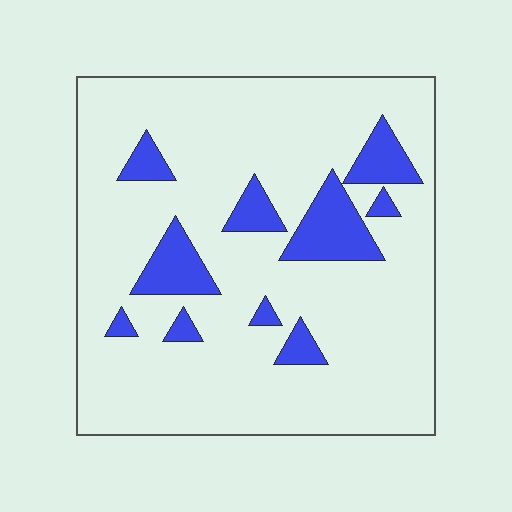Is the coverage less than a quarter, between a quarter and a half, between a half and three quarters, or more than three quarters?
Less than a quarter.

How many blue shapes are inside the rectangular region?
10.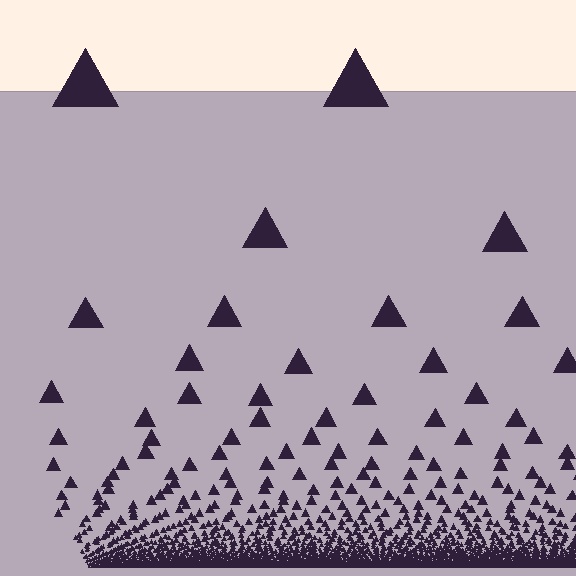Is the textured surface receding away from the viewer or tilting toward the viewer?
The surface appears to tilt toward the viewer. Texture elements get larger and sparser toward the top.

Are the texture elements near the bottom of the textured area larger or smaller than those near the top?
Smaller. The gradient is inverted — elements near the bottom are smaller and denser.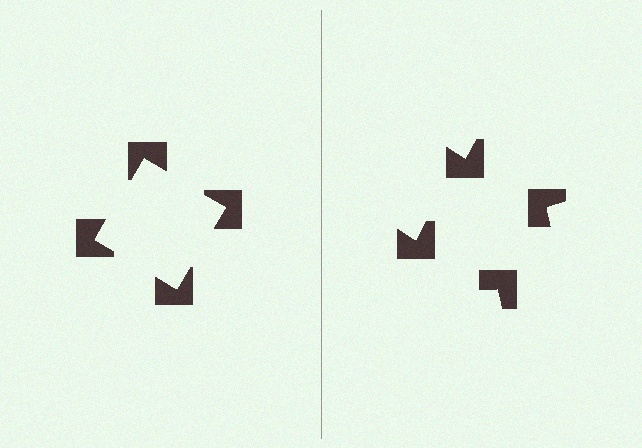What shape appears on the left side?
An illusory square.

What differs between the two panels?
The notched squares are positioned identically on both sides; only the wedge orientations differ. On the left they align to a square; on the right they are misaligned.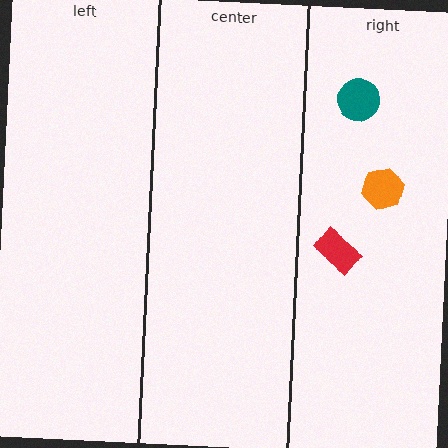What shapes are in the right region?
The orange hexagon, the red rectangle, the teal circle.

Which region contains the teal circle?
The right region.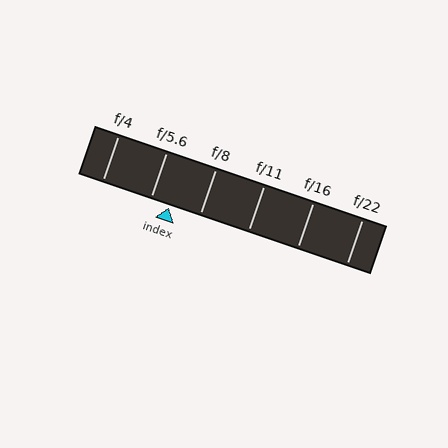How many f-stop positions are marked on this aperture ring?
There are 6 f-stop positions marked.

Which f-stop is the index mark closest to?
The index mark is closest to f/5.6.